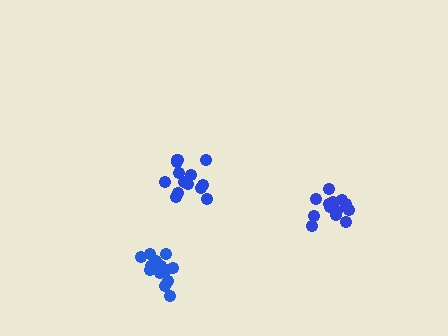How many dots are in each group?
Group 1: 15 dots, Group 2: 13 dots, Group 3: 13 dots (41 total).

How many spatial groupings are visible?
There are 3 spatial groupings.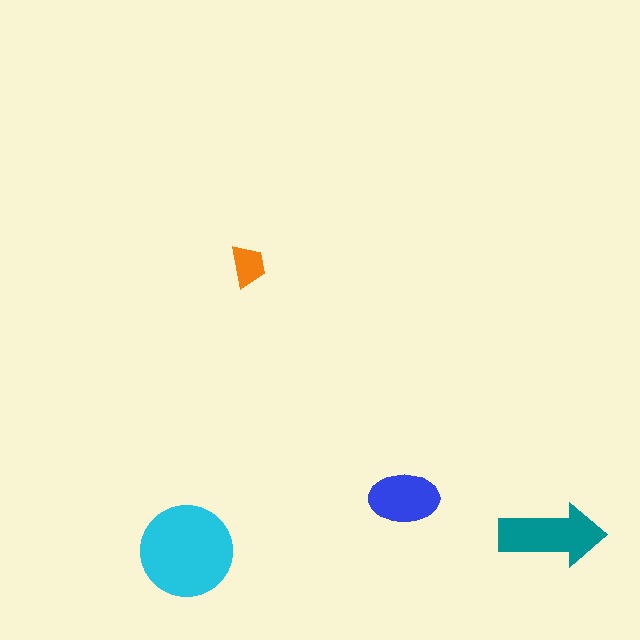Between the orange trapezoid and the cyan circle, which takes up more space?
The cyan circle.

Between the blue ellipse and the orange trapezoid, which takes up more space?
The blue ellipse.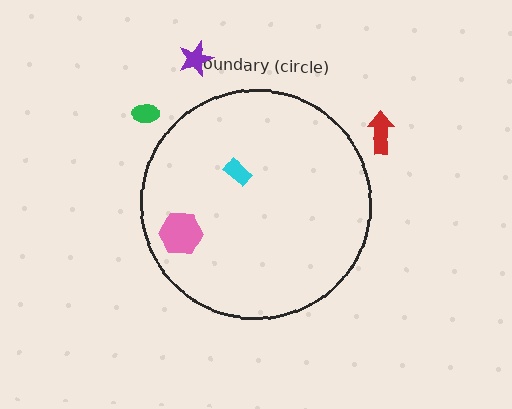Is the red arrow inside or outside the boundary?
Outside.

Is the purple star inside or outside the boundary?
Outside.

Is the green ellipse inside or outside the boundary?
Outside.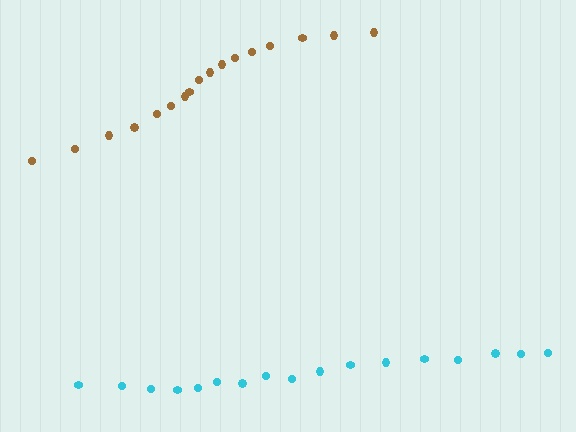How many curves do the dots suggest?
There are 2 distinct paths.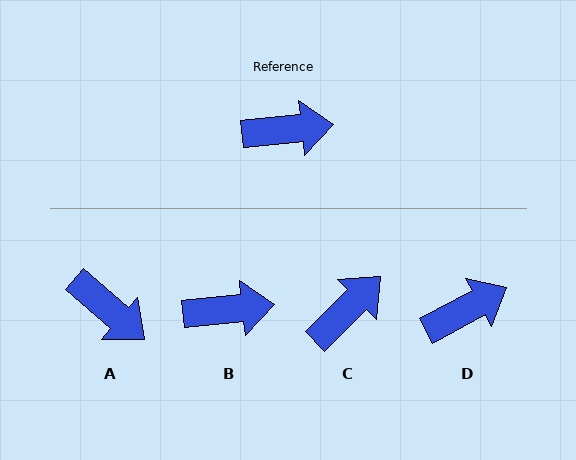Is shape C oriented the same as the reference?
No, it is off by about 39 degrees.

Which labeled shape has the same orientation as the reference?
B.